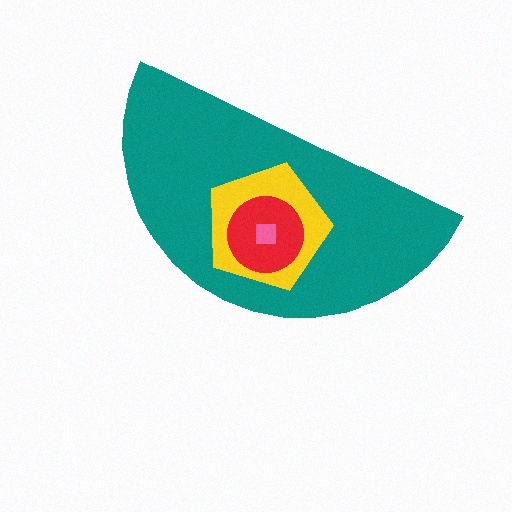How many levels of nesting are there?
4.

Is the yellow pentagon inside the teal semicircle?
Yes.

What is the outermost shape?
The teal semicircle.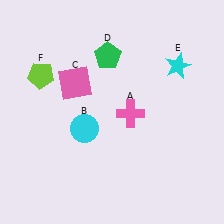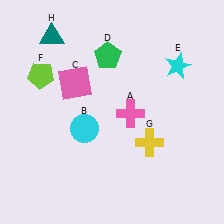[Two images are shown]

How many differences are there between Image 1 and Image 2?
There are 2 differences between the two images.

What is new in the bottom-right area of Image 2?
A yellow cross (G) was added in the bottom-right area of Image 2.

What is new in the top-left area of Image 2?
A teal triangle (H) was added in the top-left area of Image 2.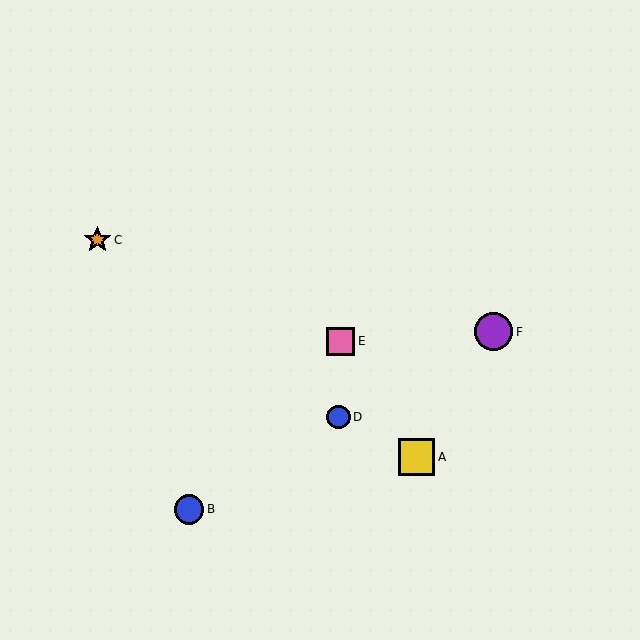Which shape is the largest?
The purple circle (labeled F) is the largest.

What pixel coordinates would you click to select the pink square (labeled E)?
Click at (341, 341) to select the pink square E.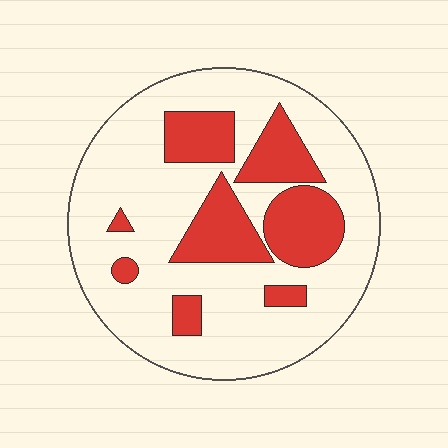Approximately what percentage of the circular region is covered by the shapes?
Approximately 25%.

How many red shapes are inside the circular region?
8.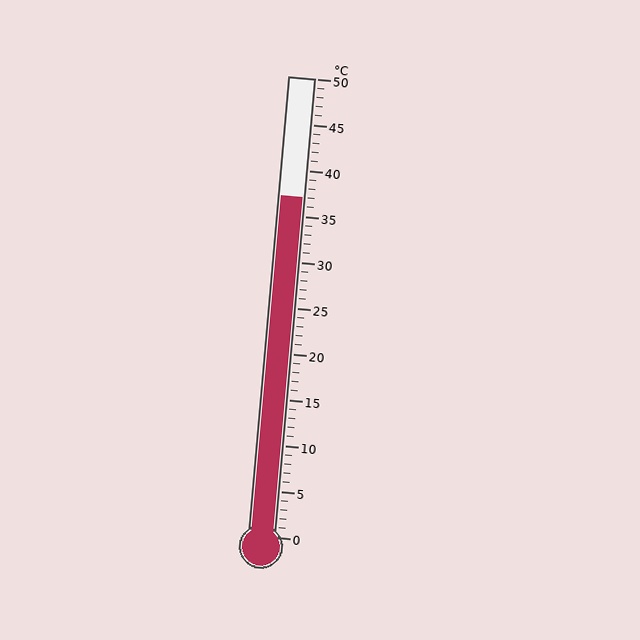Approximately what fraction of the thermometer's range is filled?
The thermometer is filled to approximately 75% of its range.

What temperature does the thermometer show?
The thermometer shows approximately 37°C.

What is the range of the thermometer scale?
The thermometer scale ranges from 0°C to 50°C.